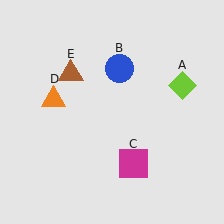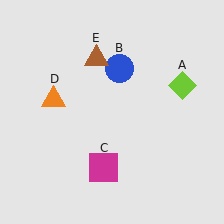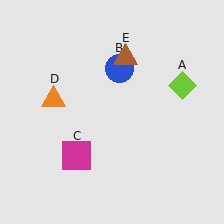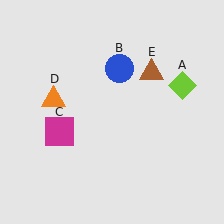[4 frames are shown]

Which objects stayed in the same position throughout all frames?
Lime diamond (object A) and blue circle (object B) and orange triangle (object D) remained stationary.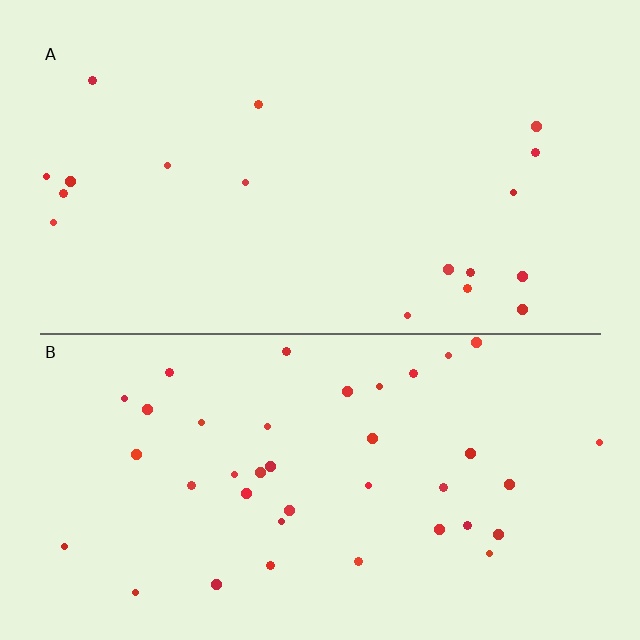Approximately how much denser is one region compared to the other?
Approximately 2.2× — region B over region A.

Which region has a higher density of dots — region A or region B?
B (the bottom).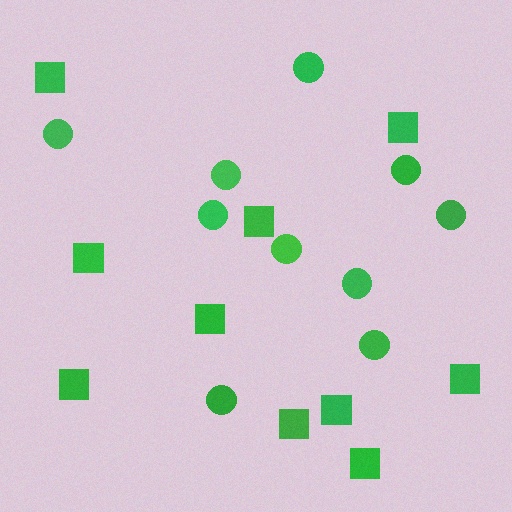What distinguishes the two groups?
There are 2 groups: one group of circles (10) and one group of squares (10).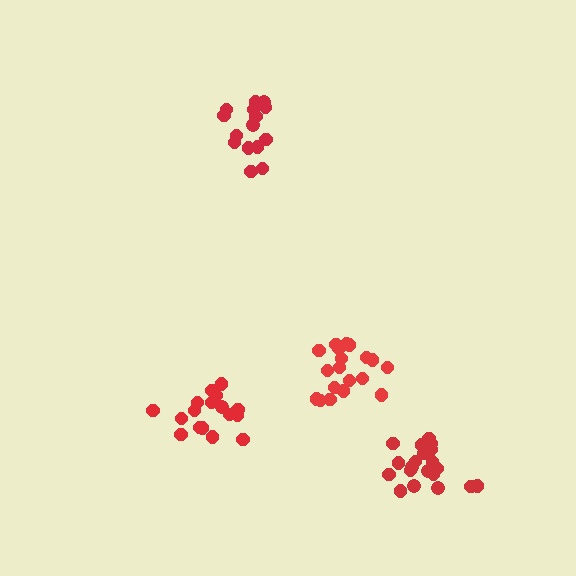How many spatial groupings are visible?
There are 4 spatial groupings.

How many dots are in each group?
Group 1: 17 dots, Group 2: 19 dots, Group 3: 15 dots, Group 4: 20 dots (71 total).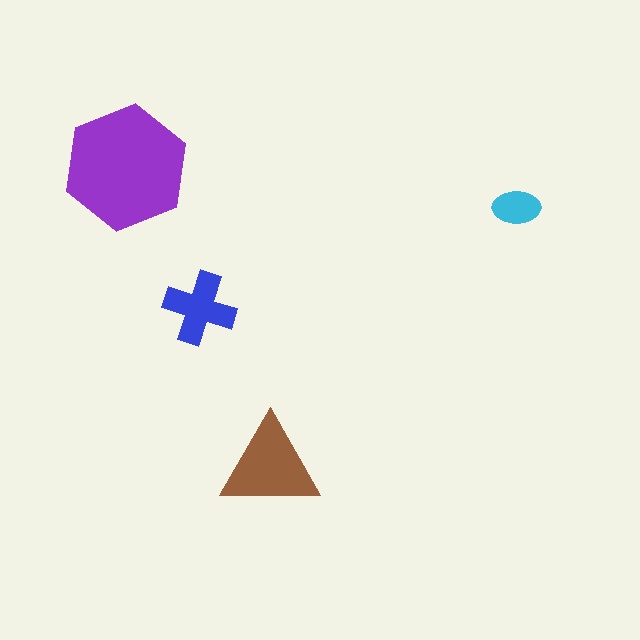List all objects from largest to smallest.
The purple hexagon, the brown triangle, the blue cross, the cyan ellipse.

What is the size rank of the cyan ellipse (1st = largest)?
4th.